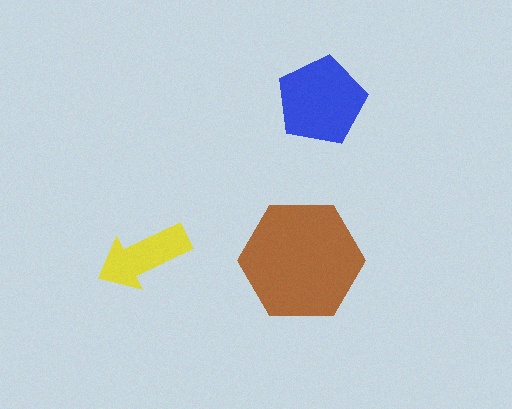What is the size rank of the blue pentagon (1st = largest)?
2nd.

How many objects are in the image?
There are 3 objects in the image.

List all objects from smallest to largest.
The yellow arrow, the blue pentagon, the brown hexagon.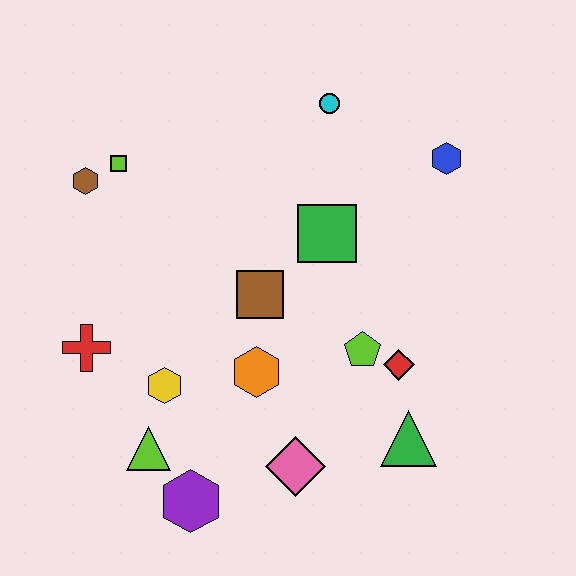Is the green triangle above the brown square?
No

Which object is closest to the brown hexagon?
The lime square is closest to the brown hexagon.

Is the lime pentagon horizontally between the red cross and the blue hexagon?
Yes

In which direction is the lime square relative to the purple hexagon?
The lime square is above the purple hexagon.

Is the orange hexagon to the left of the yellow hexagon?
No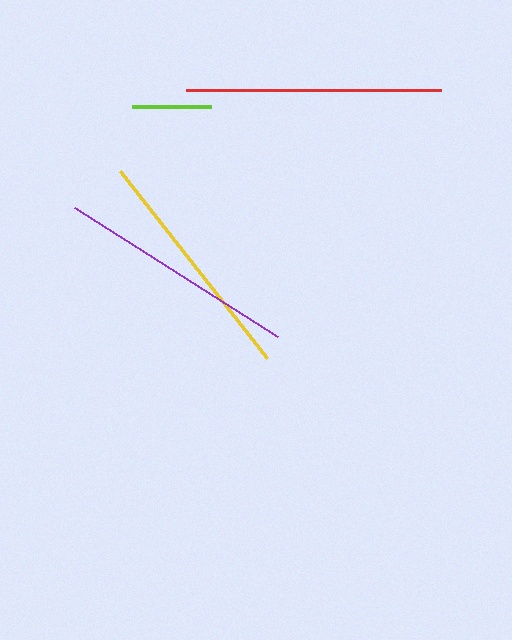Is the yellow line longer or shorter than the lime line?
The yellow line is longer than the lime line.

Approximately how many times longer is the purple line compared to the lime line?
The purple line is approximately 3.0 times the length of the lime line.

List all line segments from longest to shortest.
From longest to shortest: red, purple, yellow, lime.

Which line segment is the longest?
The red line is the longest at approximately 255 pixels.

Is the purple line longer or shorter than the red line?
The red line is longer than the purple line.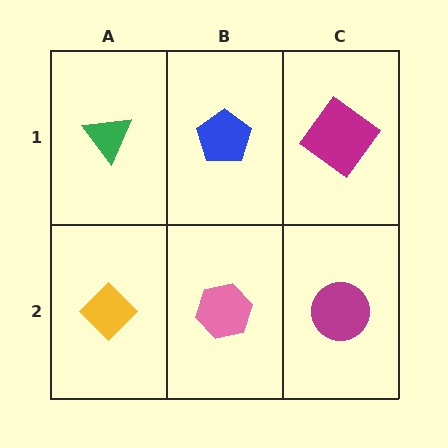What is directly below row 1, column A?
A yellow diamond.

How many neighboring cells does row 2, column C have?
2.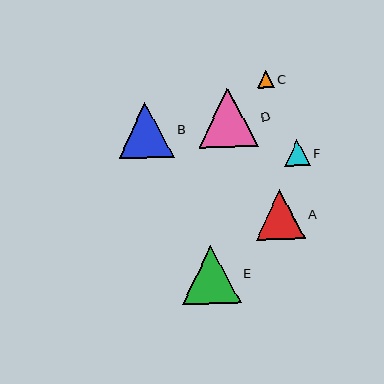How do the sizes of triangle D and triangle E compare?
Triangle D and triangle E are approximately the same size.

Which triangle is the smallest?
Triangle C is the smallest with a size of approximately 17 pixels.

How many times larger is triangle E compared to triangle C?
Triangle E is approximately 3.4 times the size of triangle C.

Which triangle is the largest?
Triangle D is the largest with a size of approximately 59 pixels.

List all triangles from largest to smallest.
From largest to smallest: D, E, B, A, F, C.